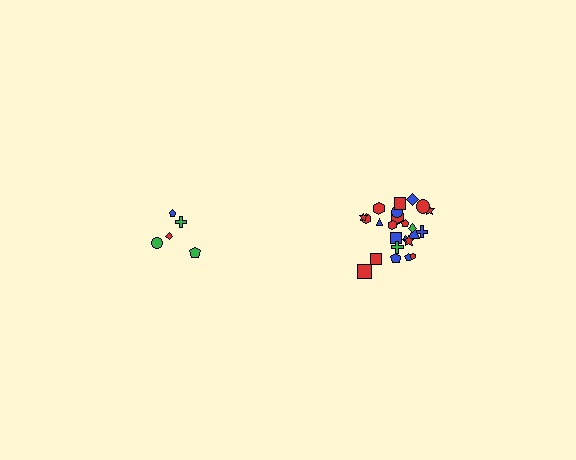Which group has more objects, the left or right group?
The right group.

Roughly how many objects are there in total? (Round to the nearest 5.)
Roughly 30 objects in total.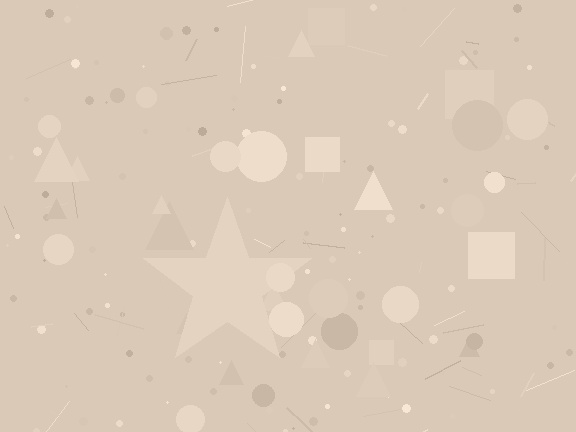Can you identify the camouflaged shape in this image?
The camouflaged shape is a star.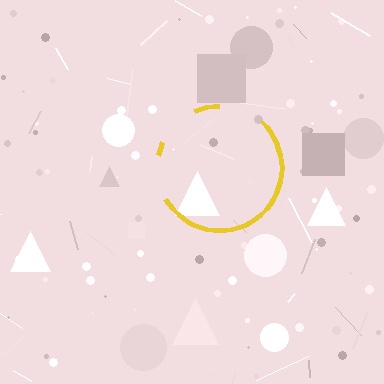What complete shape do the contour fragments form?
The contour fragments form a circle.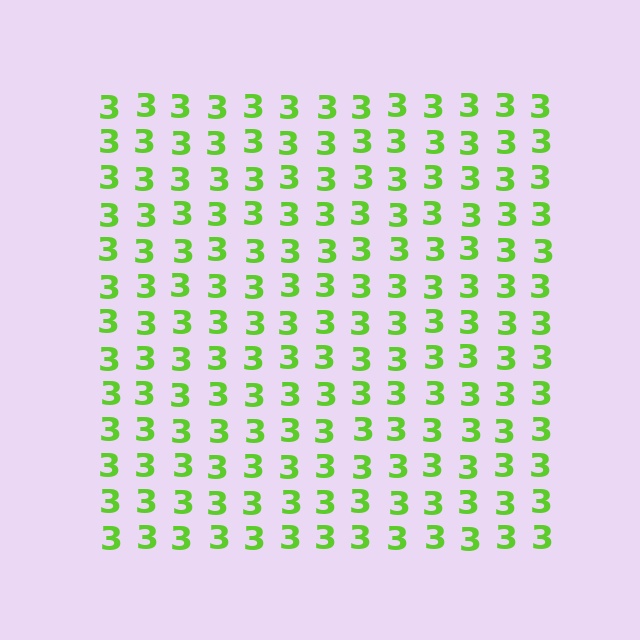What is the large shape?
The large shape is a square.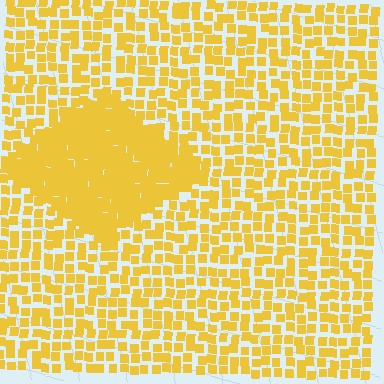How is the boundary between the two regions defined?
The boundary is defined by a change in element density (approximately 2.2x ratio). All elements are the same color, size, and shape.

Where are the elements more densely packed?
The elements are more densely packed inside the diamond boundary.